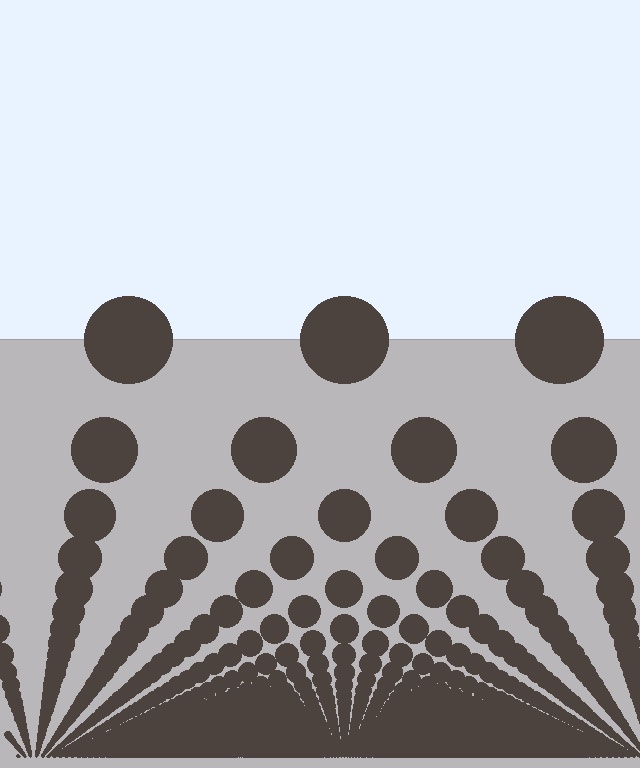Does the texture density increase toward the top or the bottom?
Density increases toward the bottom.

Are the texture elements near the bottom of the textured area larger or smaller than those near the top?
Smaller. The gradient is inverted — elements near the bottom are smaller and denser.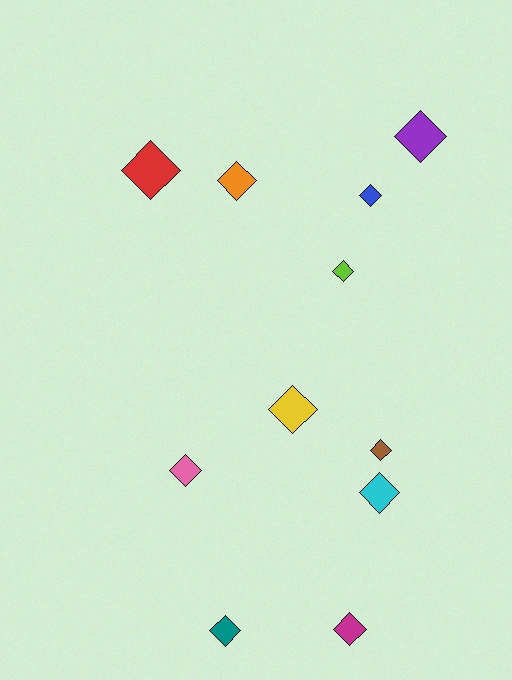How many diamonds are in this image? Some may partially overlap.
There are 11 diamonds.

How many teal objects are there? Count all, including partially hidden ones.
There is 1 teal object.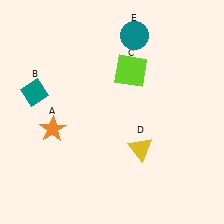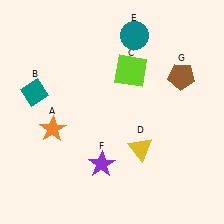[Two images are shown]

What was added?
A purple star (F), a brown pentagon (G) were added in Image 2.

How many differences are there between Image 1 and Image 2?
There are 2 differences between the two images.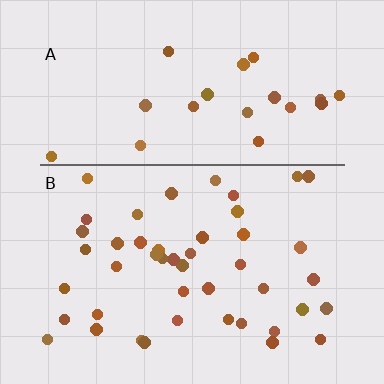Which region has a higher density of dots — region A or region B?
B (the bottom).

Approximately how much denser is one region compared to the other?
Approximately 2.0× — region B over region A.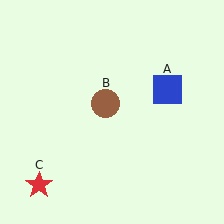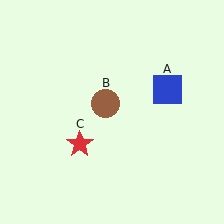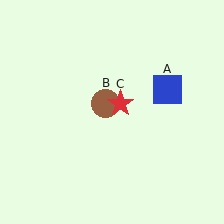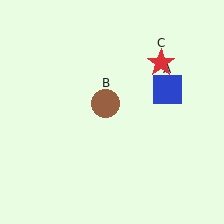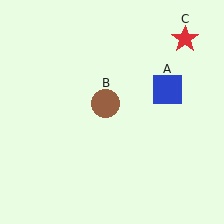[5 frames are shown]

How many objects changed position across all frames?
1 object changed position: red star (object C).